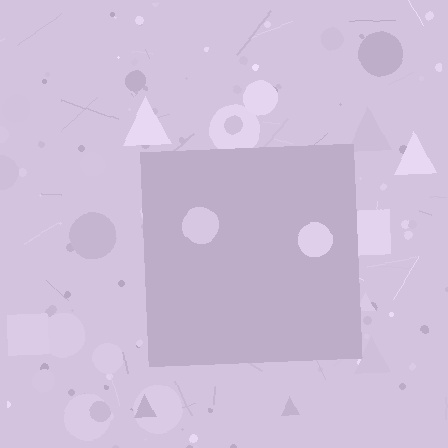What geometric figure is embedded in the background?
A square is embedded in the background.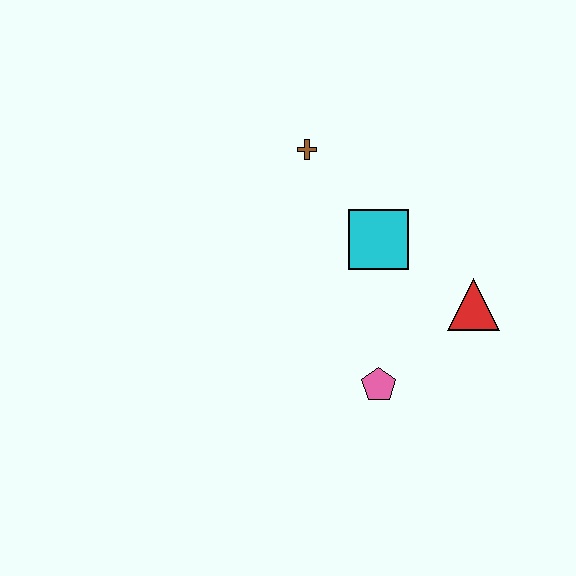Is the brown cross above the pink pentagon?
Yes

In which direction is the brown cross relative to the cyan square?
The brown cross is above the cyan square.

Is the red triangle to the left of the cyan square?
No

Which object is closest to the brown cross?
The cyan square is closest to the brown cross.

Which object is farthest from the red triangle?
The brown cross is farthest from the red triangle.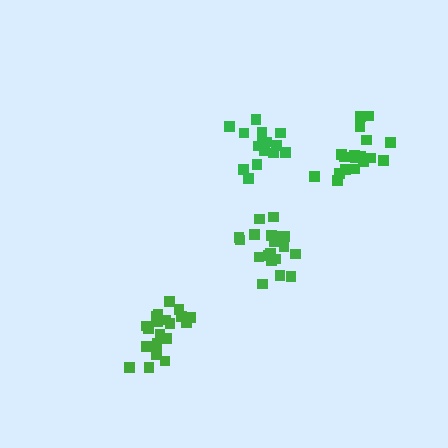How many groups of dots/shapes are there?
There are 4 groups.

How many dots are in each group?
Group 1: 15 dots, Group 2: 20 dots, Group 3: 19 dots, Group 4: 18 dots (72 total).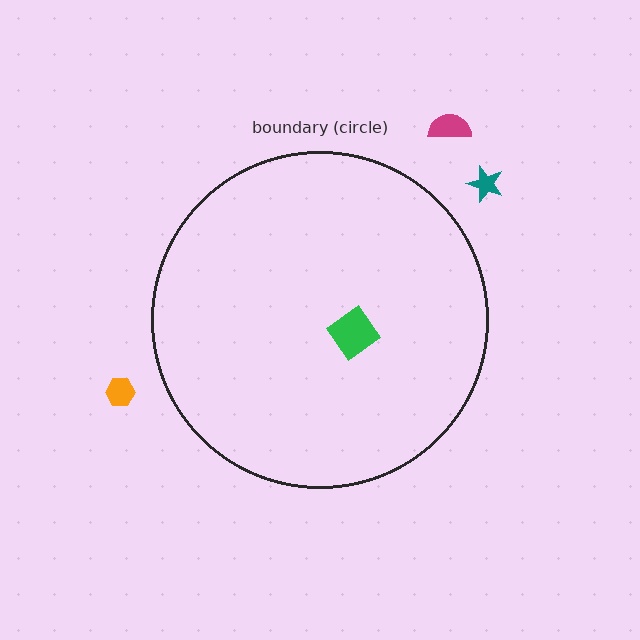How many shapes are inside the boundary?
1 inside, 3 outside.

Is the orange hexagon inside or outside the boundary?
Outside.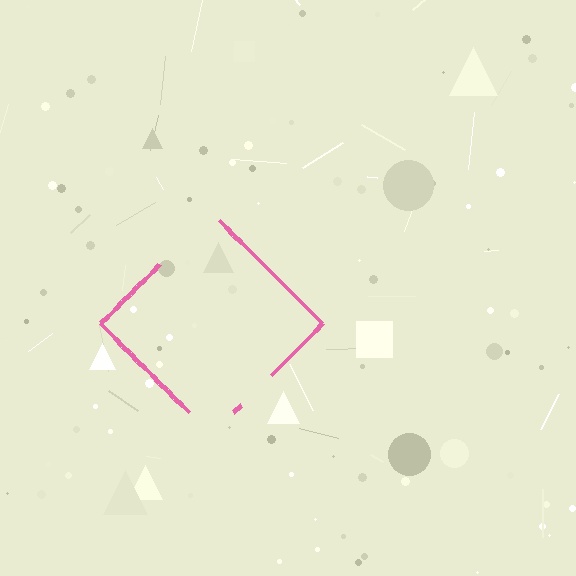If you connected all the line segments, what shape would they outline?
They would outline a diamond.